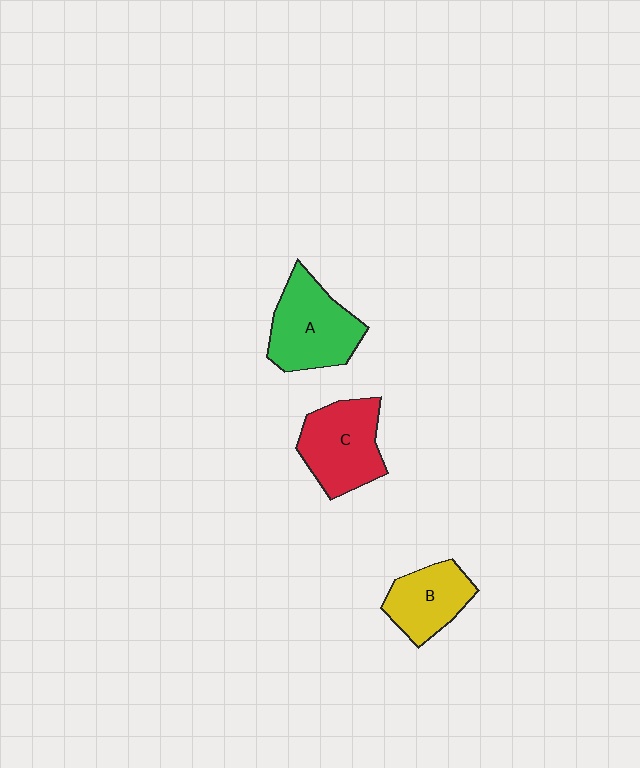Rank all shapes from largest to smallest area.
From largest to smallest: A (green), C (red), B (yellow).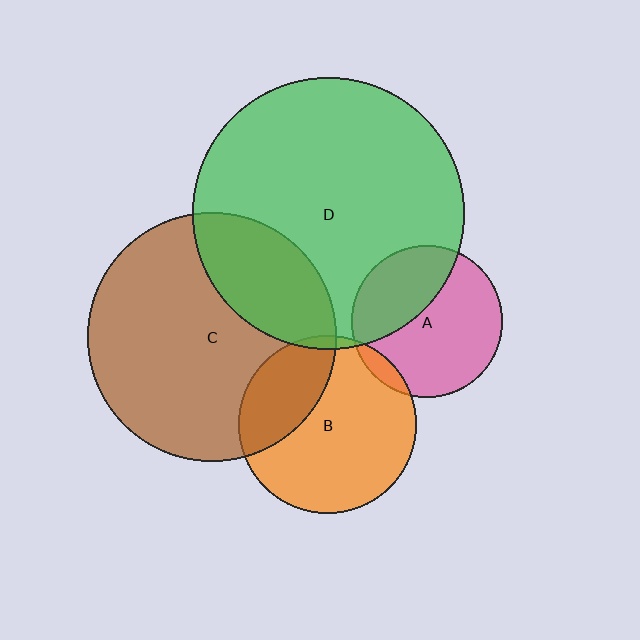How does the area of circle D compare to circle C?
Approximately 1.2 times.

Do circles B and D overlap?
Yes.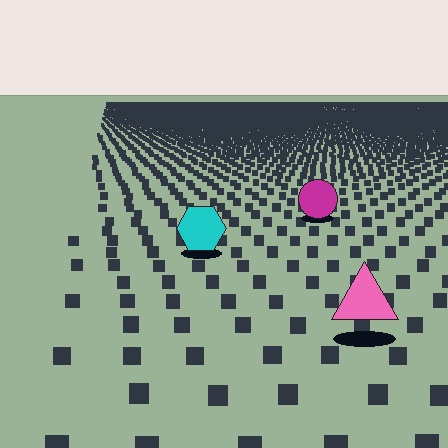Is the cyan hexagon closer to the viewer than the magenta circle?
Yes. The cyan hexagon is closer — you can tell from the texture gradient: the ground texture is coarser near it.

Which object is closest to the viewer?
The pink triangle is closest. The texture marks near it are larger and more spread out.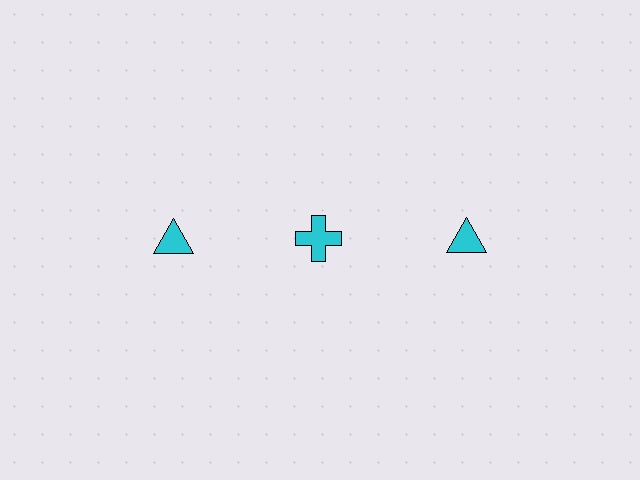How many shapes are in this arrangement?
There are 3 shapes arranged in a grid pattern.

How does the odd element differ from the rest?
It has a different shape: cross instead of triangle.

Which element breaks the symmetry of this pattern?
The cyan cross in the top row, second from left column breaks the symmetry. All other shapes are cyan triangles.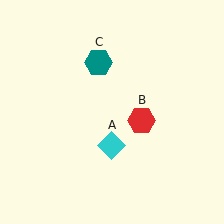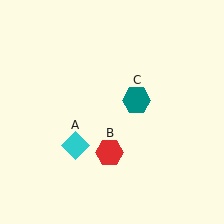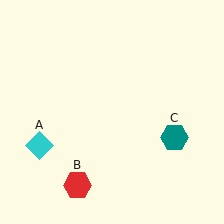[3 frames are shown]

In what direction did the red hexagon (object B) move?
The red hexagon (object B) moved down and to the left.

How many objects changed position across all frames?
3 objects changed position: cyan diamond (object A), red hexagon (object B), teal hexagon (object C).